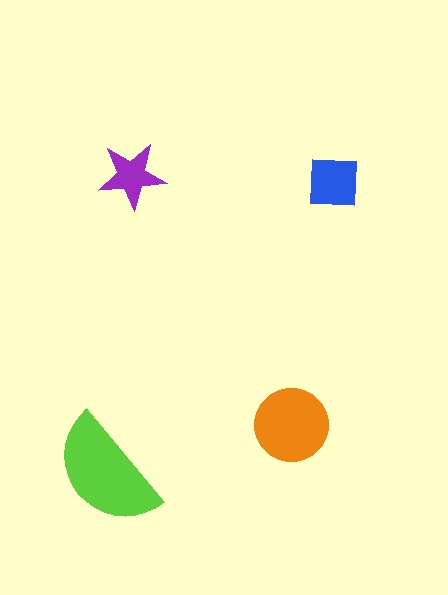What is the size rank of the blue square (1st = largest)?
3rd.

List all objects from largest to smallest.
The lime semicircle, the orange circle, the blue square, the purple star.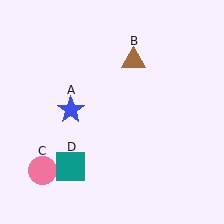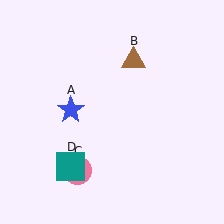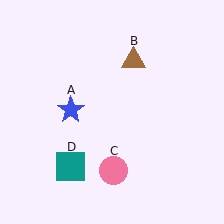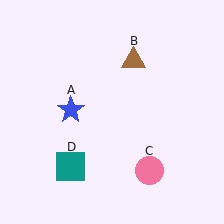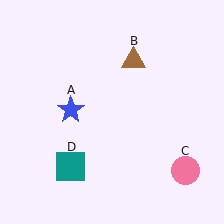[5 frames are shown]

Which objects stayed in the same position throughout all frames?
Blue star (object A) and brown triangle (object B) and teal square (object D) remained stationary.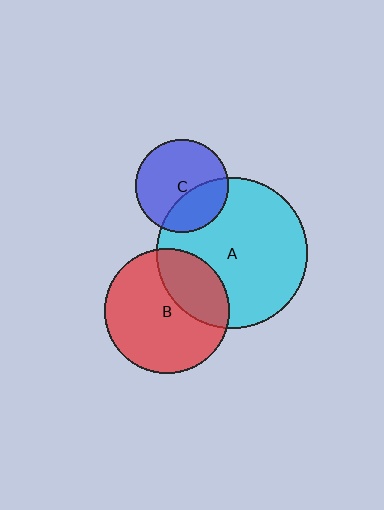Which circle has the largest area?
Circle A (cyan).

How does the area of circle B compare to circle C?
Approximately 1.8 times.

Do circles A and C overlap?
Yes.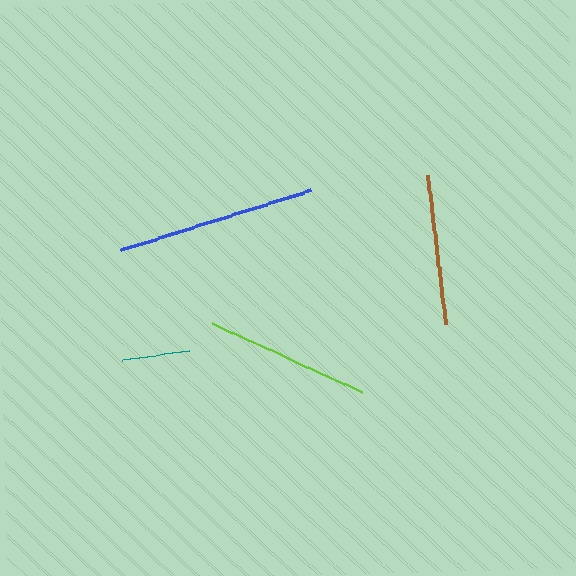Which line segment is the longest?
The blue line is the longest at approximately 199 pixels.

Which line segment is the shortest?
The teal line is the shortest at approximately 67 pixels.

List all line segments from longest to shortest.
From longest to shortest: blue, lime, brown, teal.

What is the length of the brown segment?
The brown segment is approximately 150 pixels long.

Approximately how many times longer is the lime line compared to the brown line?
The lime line is approximately 1.1 times the length of the brown line.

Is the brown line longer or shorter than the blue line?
The blue line is longer than the brown line.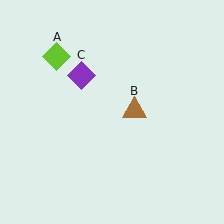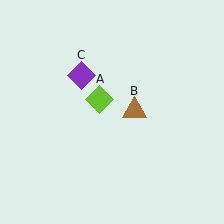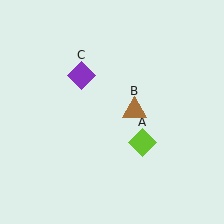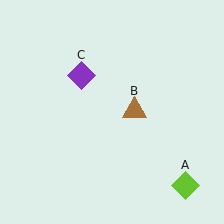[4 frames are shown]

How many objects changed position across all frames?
1 object changed position: lime diamond (object A).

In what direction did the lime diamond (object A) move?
The lime diamond (object A) moved down and to the right.